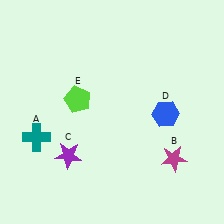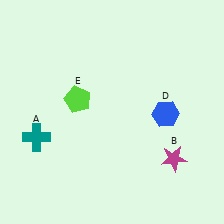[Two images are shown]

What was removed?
The purple star (C) was removed in Image 2.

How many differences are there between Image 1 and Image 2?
There is 1 difference between the two images.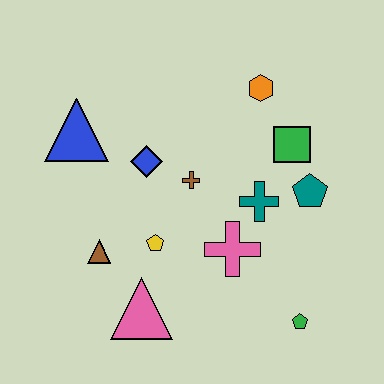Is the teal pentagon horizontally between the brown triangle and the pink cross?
No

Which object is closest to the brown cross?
The blue diamond is closest to the brown cross.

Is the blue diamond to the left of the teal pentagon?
Yes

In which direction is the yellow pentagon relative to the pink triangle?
The yellow pentagon is above the pink triangle.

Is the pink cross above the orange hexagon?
No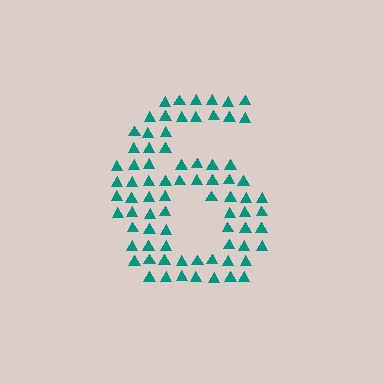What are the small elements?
The small elements are triangles.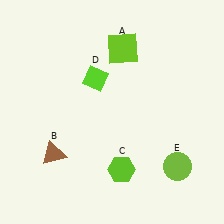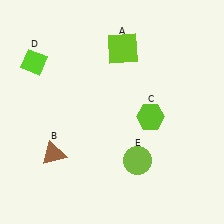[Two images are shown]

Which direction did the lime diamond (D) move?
The lime diamond (D) moved left.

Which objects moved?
The objects that moved are: the lime hexagon (C), the lime diamond (D), the lime circle (E).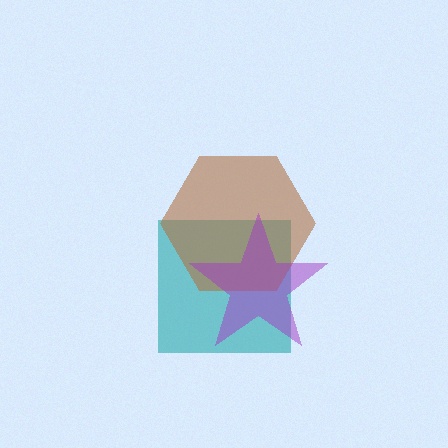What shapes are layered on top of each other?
The layered shapes are: a teal square, a brown hexagon, a purple star.